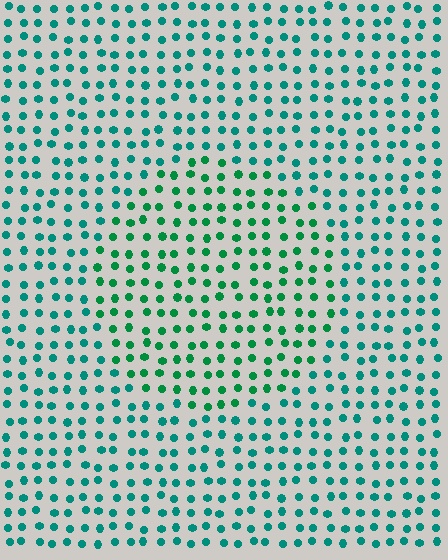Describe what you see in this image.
The image is filled with small teal elements in a uniform arrangement. A circle-shaped region is visible where the elements are tinted to a slightly different hue, forming a subtle color boundary.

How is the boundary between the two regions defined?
The boundary is defined purely by a slight shift in hue (about 27 degrees). Spacing, size, and orientation are identical on both sides.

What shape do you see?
I see a circle.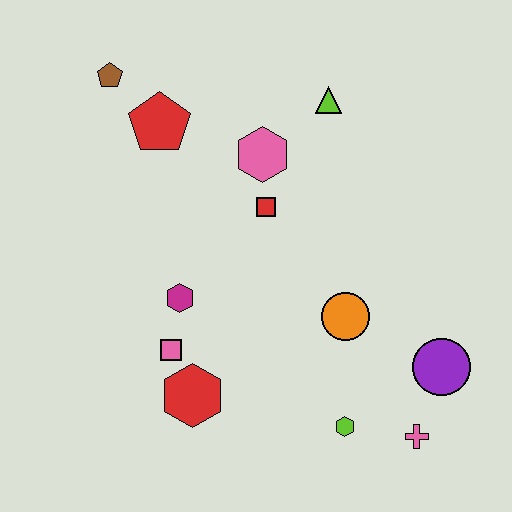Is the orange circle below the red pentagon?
Yes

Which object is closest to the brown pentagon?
The red pentagon is closest to the brown pentagon.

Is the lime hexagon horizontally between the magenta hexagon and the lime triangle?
No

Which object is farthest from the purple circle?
The brown pentagon is farthest from the purple circle.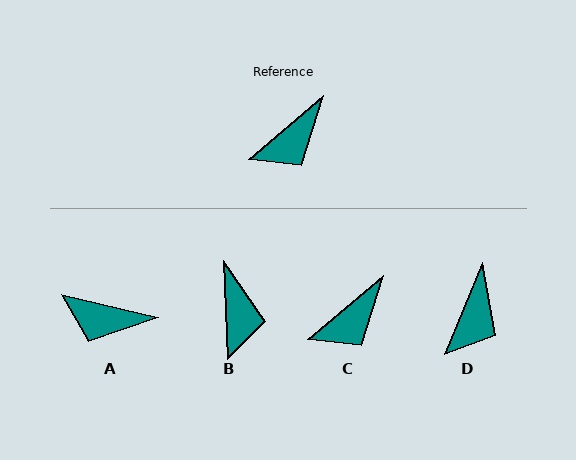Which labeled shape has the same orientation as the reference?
C.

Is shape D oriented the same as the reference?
No, it is off by about 27 degrees.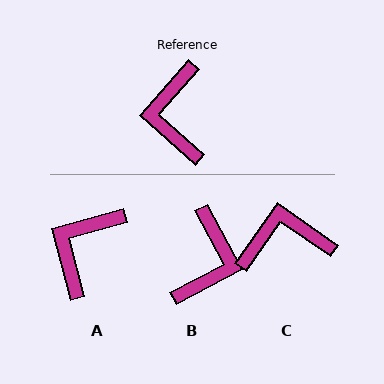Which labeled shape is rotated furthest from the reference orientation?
B, about 159 degrees away.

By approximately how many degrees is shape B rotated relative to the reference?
Approximately 159 degrees counter-clockwise.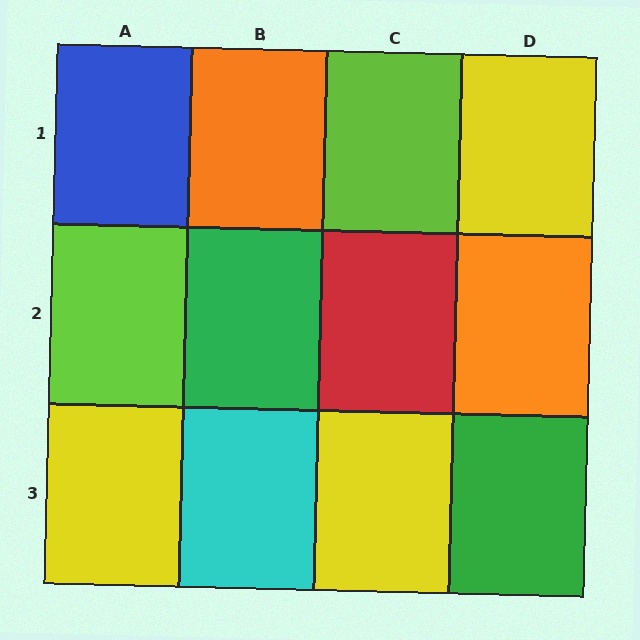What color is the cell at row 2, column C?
Red.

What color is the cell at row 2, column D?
Orange.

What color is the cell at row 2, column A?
Lime.